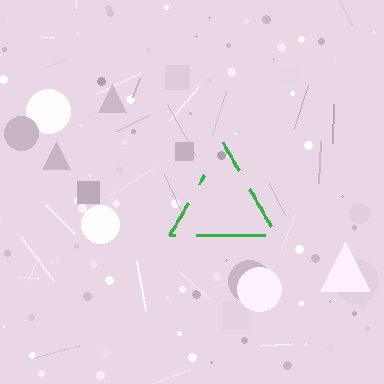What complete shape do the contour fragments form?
The contour fragments form a triangle.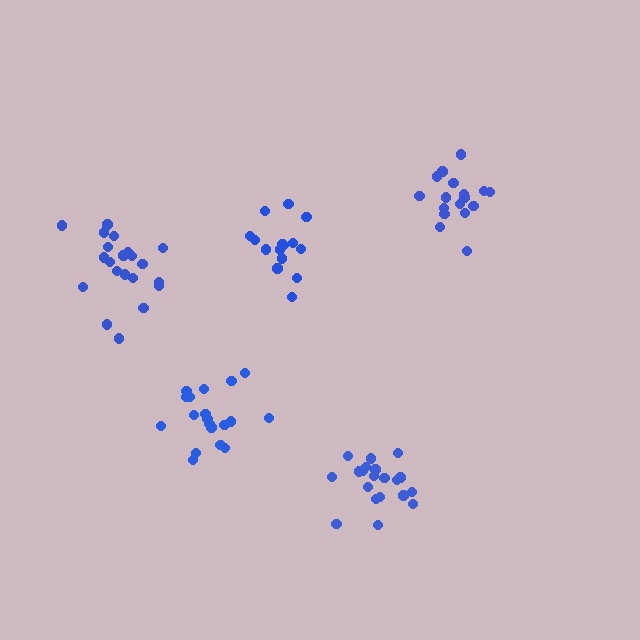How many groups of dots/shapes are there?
There are 5 groups.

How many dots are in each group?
Group 1: 17 dots, Group 2: 15 dots, Group 3: 19 dots, Group 4: 20 dots, Group 5: 21 dots (92 total).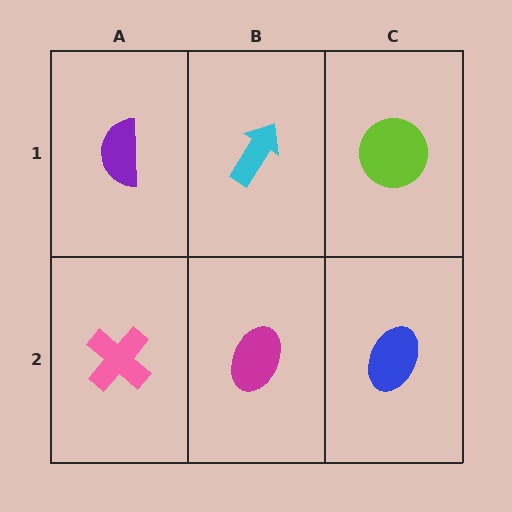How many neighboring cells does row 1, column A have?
2.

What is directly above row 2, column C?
A lime circle.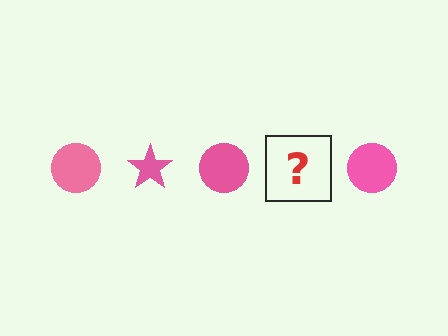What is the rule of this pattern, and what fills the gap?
The rule is that the pattern cycles through circle, star shapes in pink. The gap should be filled with a pink star.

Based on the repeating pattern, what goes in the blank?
The blank should be a pink star.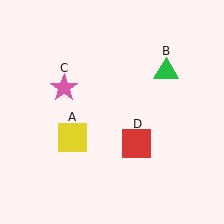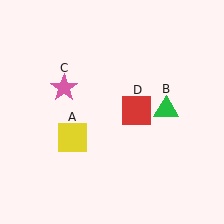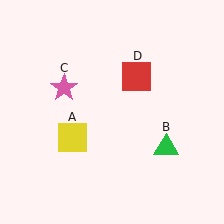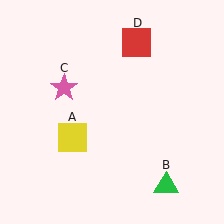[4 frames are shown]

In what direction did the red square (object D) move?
The red square (object D) moved up.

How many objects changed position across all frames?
2 objects changed position: green triangle (object B), red square (object D).